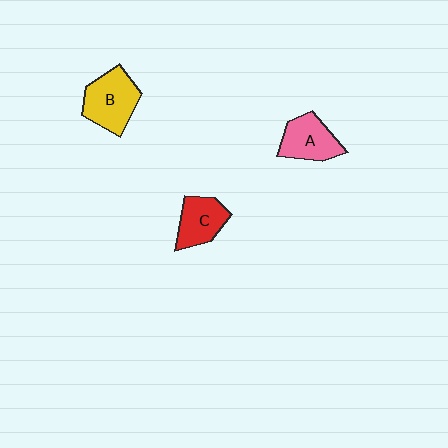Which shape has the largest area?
Shape B (yellow).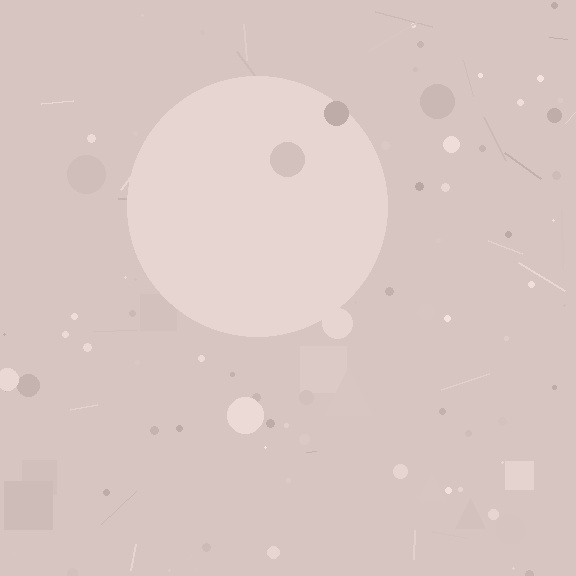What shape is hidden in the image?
A circle is hidden in the image.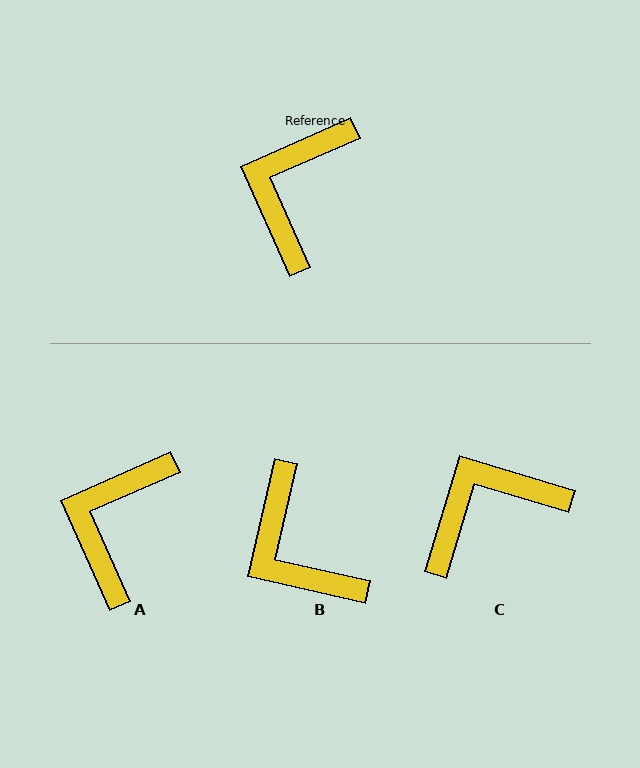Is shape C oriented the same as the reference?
No, it is off by about 41 degrees.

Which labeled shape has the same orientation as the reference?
A.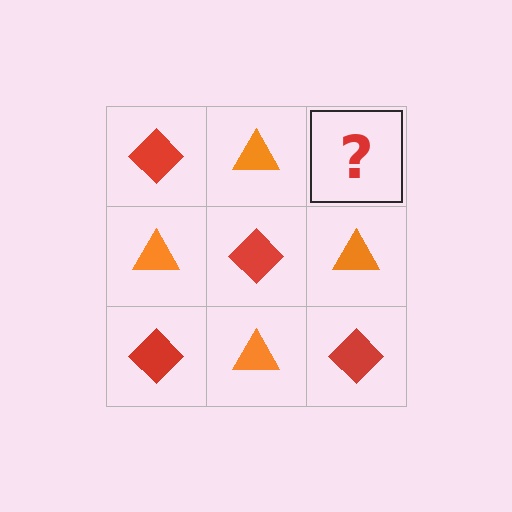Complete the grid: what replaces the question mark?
The question mark should be replaced with a red diamond.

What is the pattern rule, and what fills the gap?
The rule is that it alternates red diamond and orange triangle in a checkerboard pattern. The gap should be filled with a red diamond.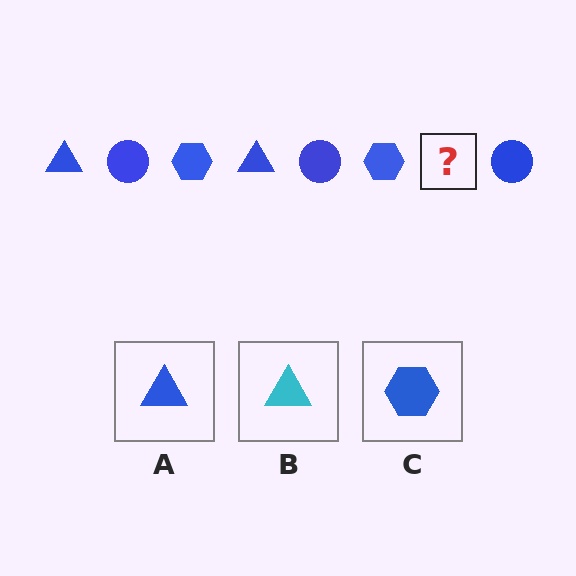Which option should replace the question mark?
Option A.